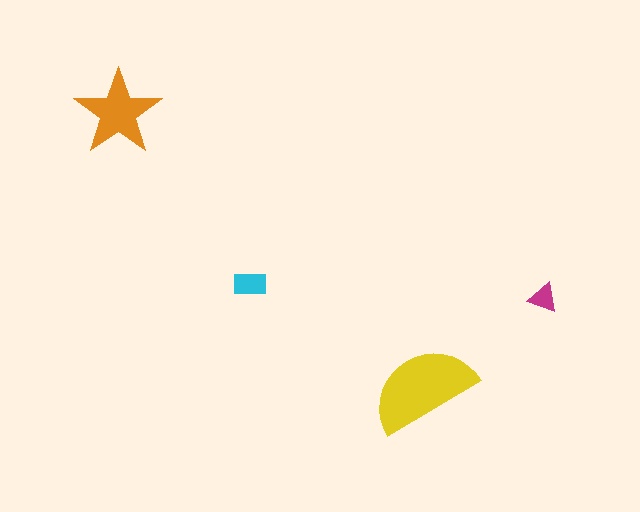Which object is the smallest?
The magenta triangle.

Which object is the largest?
The yellow semicircle.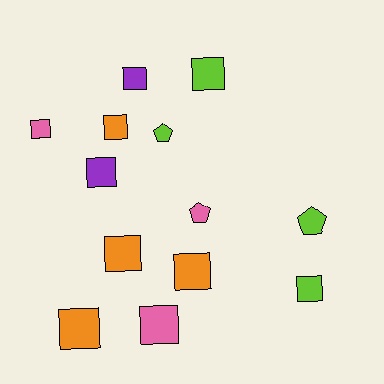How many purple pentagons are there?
There are no purple pentagons.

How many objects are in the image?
There are 13 objects.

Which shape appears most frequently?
Square, with 10 objects.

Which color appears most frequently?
Orange, with 4 objects.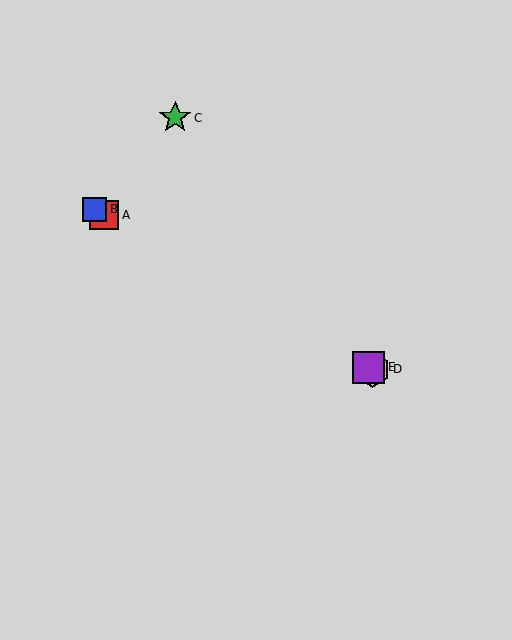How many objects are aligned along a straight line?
4 objects (A, B, D, E) are aligned along a straight line.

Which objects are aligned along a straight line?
Objects A, B, D, E are aligned along a straight line.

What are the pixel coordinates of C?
Object C is at (175, 118).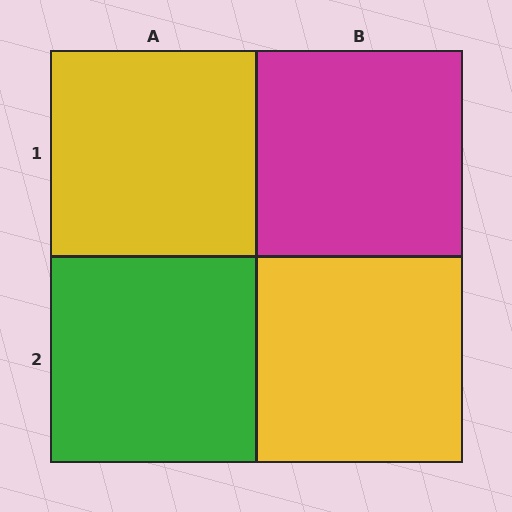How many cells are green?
1 cell is green.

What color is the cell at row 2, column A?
Green.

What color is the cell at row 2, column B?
Yellow.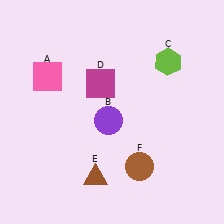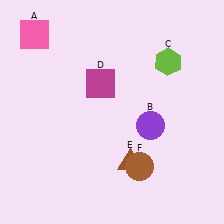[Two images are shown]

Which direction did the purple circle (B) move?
The purple circle (B) moved right.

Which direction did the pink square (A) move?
The pink square (A) moved up.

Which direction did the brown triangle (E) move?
The brown triangle (E) moved right.